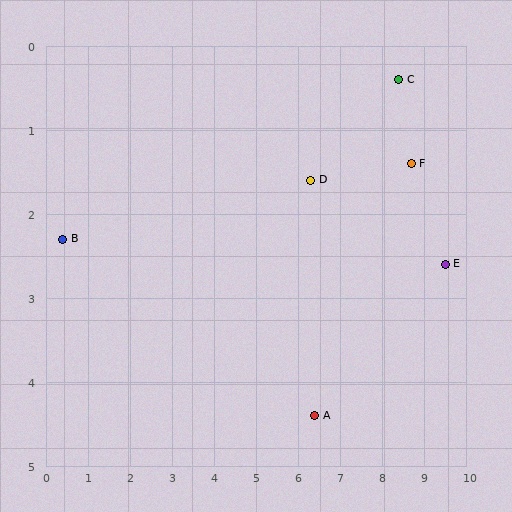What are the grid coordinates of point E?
Point E is at approximately (9.5, 2.6).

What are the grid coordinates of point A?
Point A is at approximately (6.4, 4.4).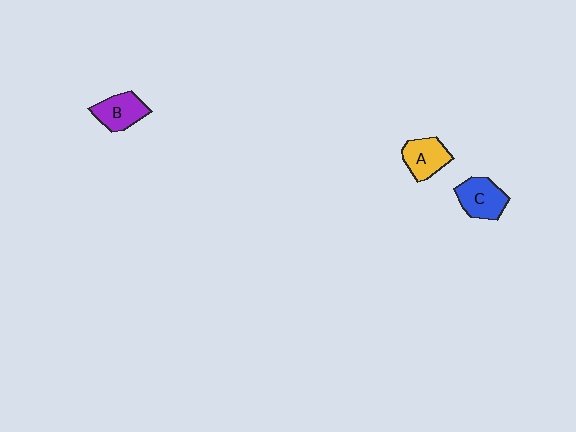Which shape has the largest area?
Shape C (blue).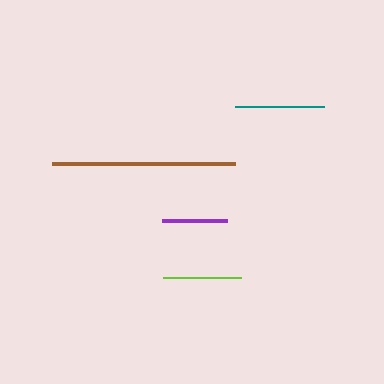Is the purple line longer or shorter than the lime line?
The lime line is longer than the purple line.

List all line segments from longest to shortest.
From longest to shortest: brown, teal, lime, purple.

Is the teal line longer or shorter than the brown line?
The brown line is longer than the teal line.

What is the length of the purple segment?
The purple segment is approximately 65 pixels long.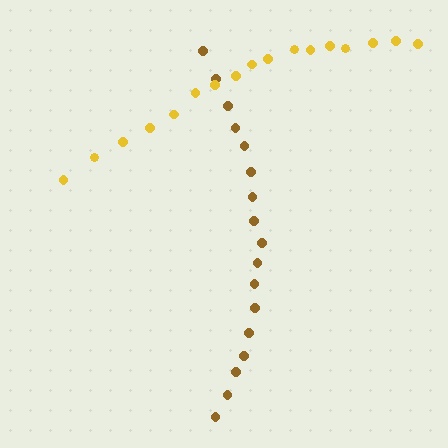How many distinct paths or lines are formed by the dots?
There are 2 distinct paths.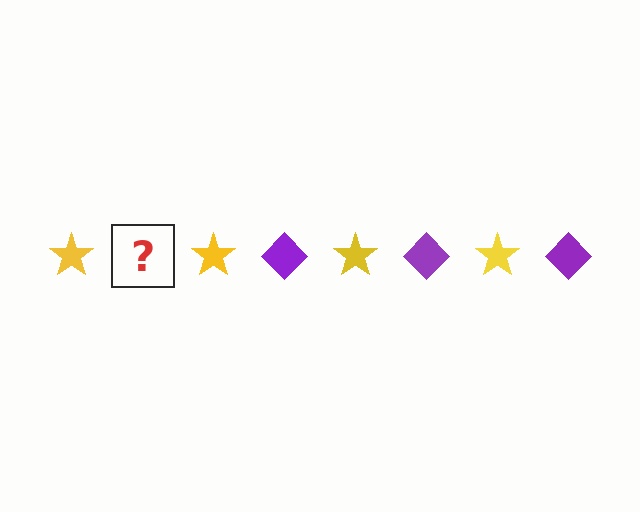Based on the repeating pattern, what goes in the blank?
The blank should be a purple diamond.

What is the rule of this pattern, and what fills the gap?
The rule is that the pattern alternates between yellow star and purple diamond. The gap should be filled with a purple diamond.